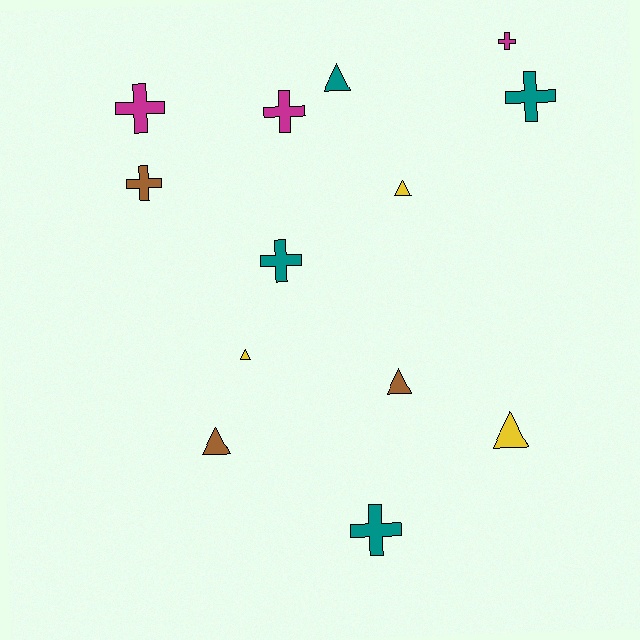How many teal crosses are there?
There are 3 teal crosses.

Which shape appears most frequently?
Cross, with 7 objects.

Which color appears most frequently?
Teal, with 4 objects.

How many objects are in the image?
There are 13 objects.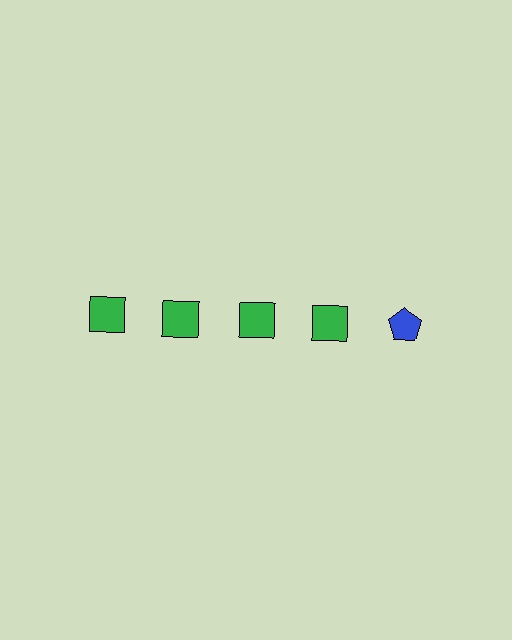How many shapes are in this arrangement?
There are 5 shapes arranged in a grid pattern.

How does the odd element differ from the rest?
It differs in both color (blue instead of green) and shape (pentagon instead of square).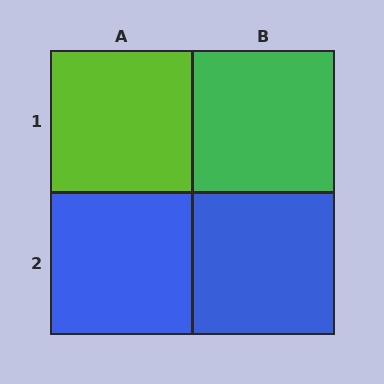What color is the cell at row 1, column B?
Green.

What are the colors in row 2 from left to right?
Blue, blue.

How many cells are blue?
2 cells are blue.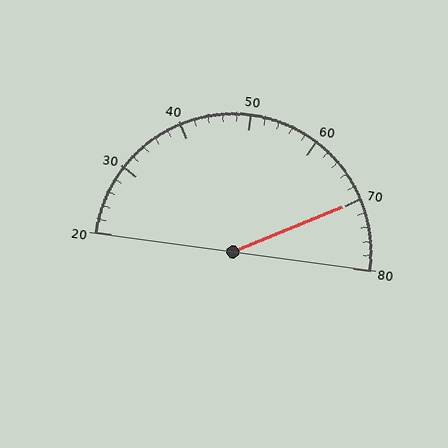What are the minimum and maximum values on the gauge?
The gauge ranges from 20 to 80.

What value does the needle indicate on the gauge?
The needle indicates approximately 70.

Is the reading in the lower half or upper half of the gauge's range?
The reading is in the upper half of the range (20 to 80).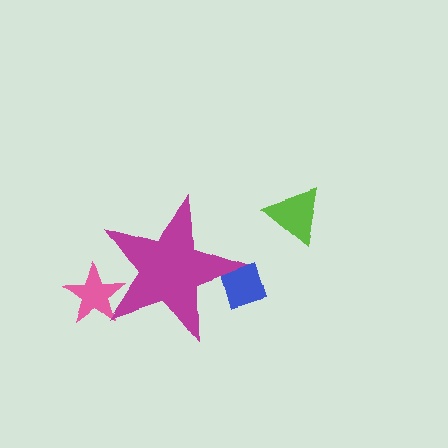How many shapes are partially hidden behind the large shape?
2 shapes are partially hidden.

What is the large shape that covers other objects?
A magenta star.